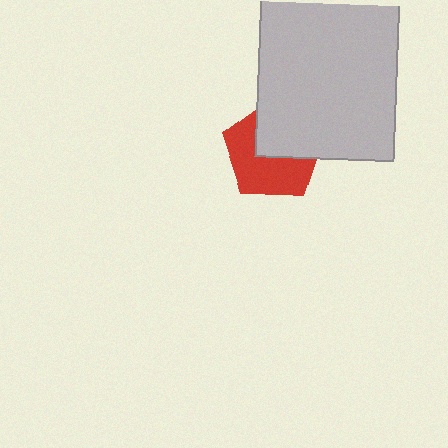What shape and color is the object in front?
The object in front is a light gray rectangle.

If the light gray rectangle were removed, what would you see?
You would see the complete red pentagon.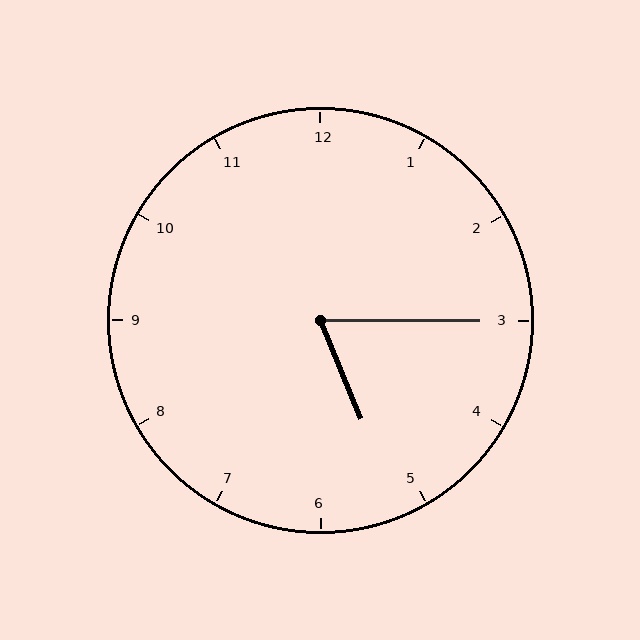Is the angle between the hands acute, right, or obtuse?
It is acute.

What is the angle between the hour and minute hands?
Approximately 68 degrees.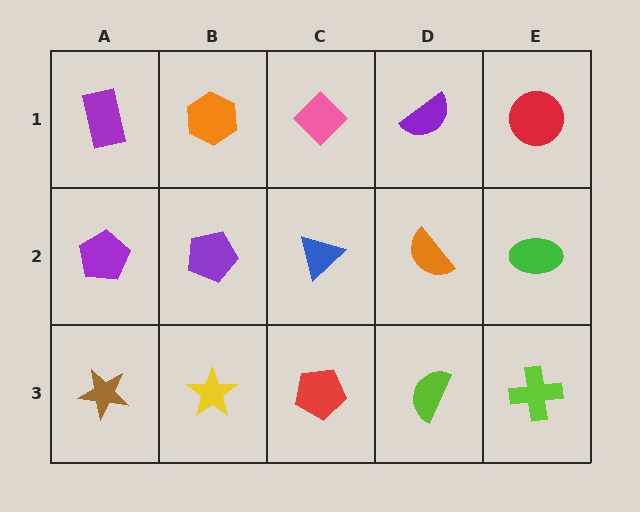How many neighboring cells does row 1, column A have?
2.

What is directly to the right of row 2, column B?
A blue triangle.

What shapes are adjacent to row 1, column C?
A blue triangle (row 2, column C), an orange hexagon (row 1, column B), a purple semicircle (row 1, column D).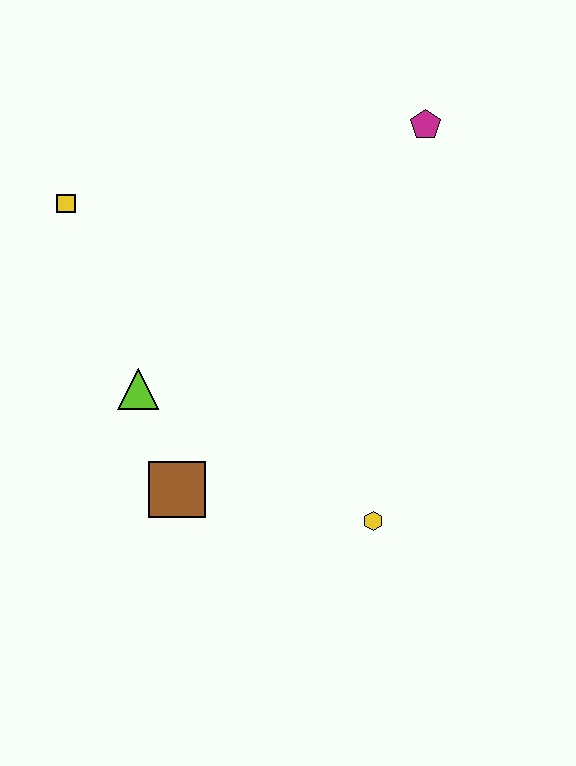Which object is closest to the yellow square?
The lime triangle is closest to the yellow square.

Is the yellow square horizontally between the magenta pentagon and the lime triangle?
No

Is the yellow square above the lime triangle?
Yes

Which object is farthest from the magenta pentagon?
The brown square is farthest from the magenta pentagon.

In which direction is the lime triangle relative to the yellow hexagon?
The lime triangle is to the left of the yellow hexagon.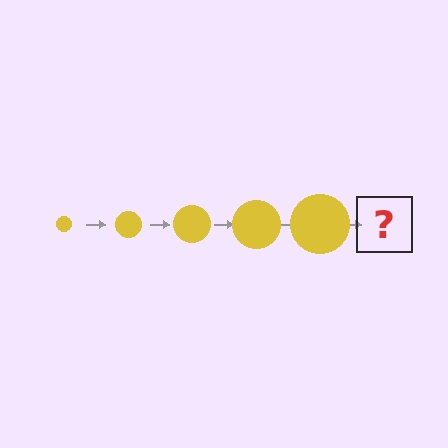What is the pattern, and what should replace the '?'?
The pattern is that the circle gets progressively larger each step. The '?' should be a yellow circle, larger than the previous one.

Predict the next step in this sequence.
The next step is a yellow circle, larger than the previous one.